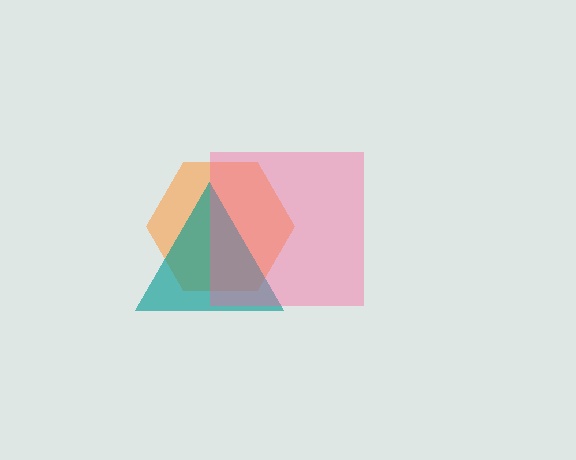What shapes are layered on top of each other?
The layered shapes are: an orange hexagon, a teal triangle, a pink square.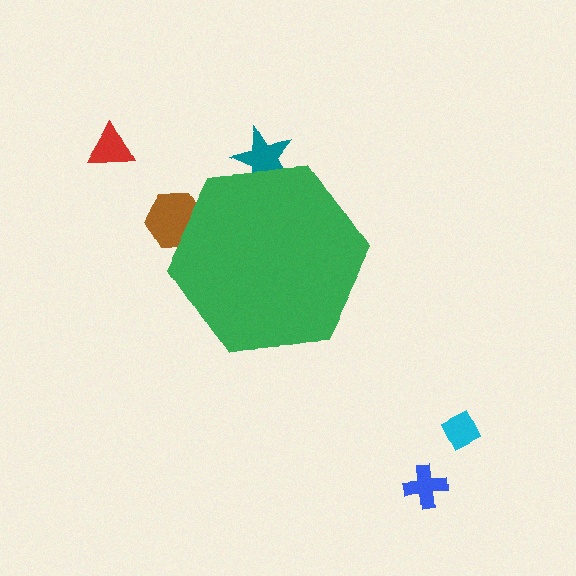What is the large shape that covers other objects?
A green hexagon.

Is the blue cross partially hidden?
No, the blue cross is fully visible.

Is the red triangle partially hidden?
No, the red triangle is fully visible.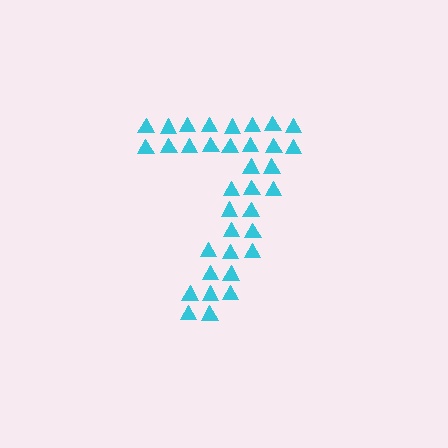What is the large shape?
The large shape is the digit 7.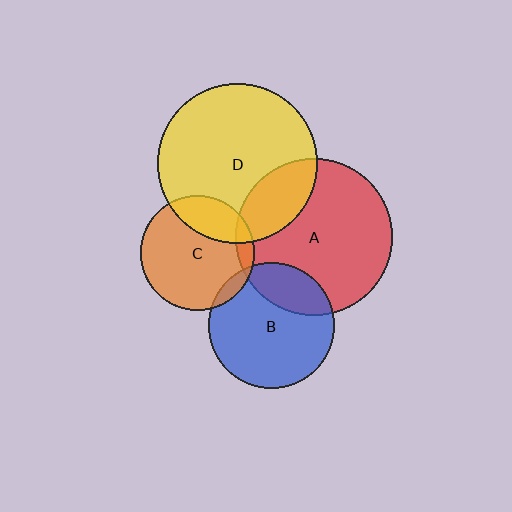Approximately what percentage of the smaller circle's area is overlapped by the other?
Approximately 5%.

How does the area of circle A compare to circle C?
Approximately 1.9 times.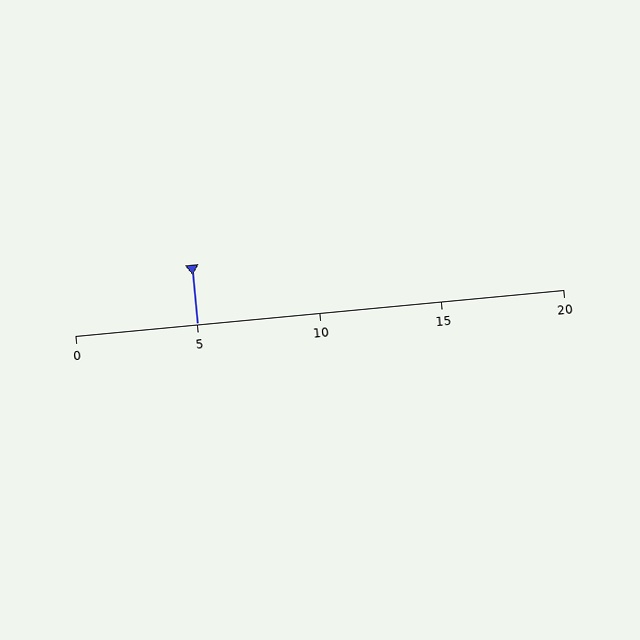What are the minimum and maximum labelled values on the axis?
The axis runs from 0 to 20.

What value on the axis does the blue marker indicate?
The marker indicates approximately 5.